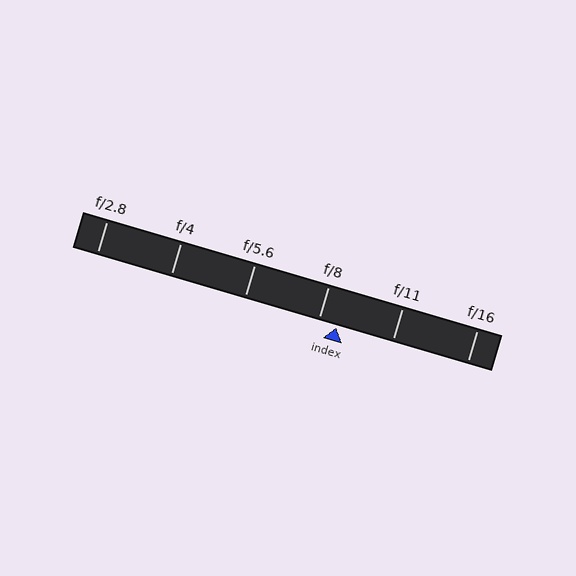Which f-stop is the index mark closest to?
The index mark is closest to f/8.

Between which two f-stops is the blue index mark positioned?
The index mark is between f/8 and f/11.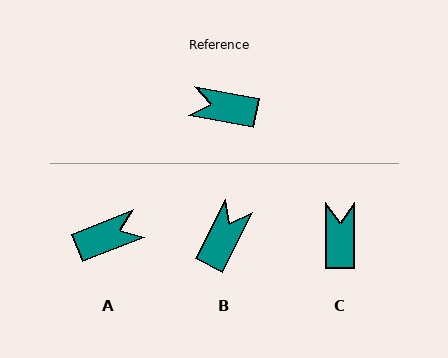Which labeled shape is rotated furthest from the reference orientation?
A, about 148 degrees away.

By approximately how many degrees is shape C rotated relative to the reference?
Approximately 80 degrees clockwise.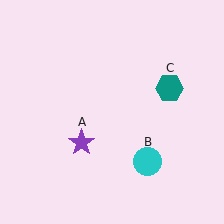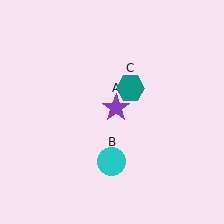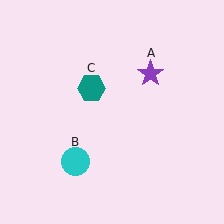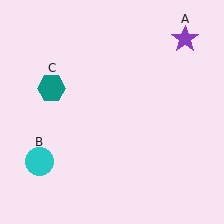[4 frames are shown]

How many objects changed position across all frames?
3 objects changed position: purple star (object A), cyan circle (object B), teal hexagon (object C).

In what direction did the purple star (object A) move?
The purple star (object A) moved up and to the right.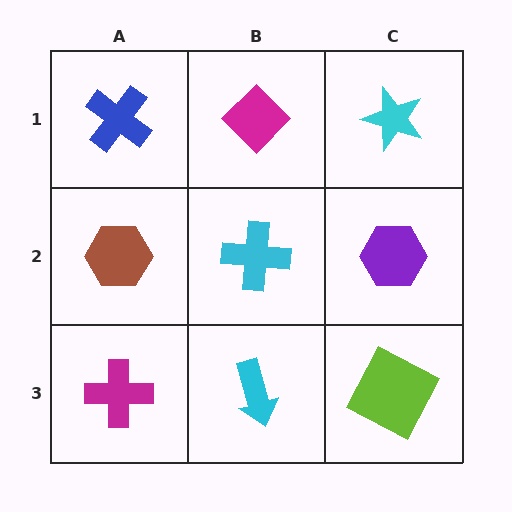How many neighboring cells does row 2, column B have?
4.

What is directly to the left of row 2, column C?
A cyan cross.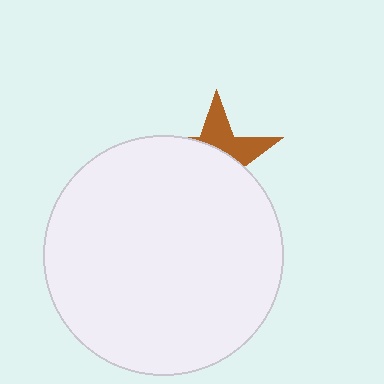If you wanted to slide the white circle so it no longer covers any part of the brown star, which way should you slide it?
Slide it down — that is the most direct way to separate the two shapes.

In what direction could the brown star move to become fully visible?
The brown star could move up. That would shift it out from behind the white circle entirely.